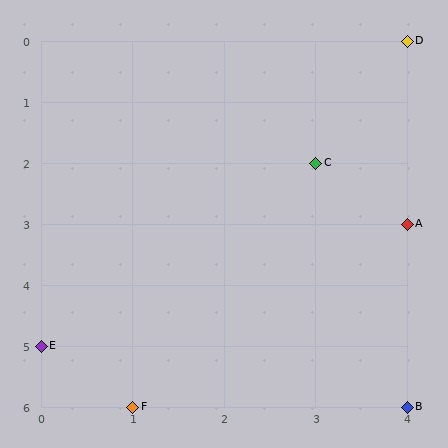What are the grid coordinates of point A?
Point A is at grid coordinates (4, 3).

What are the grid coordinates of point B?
Point B is at grid coordinates (4, 6).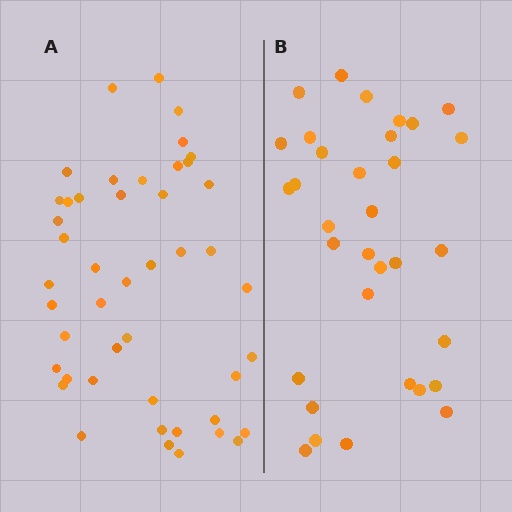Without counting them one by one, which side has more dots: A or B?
Region A (the left region) has more dots.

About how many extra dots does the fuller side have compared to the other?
Region A has approximately 15 more dots than region B.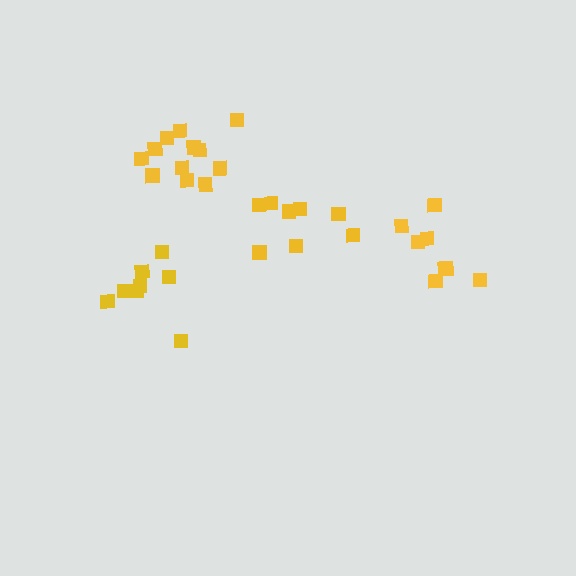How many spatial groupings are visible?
There are 4 spatial groupings.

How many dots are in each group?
Group 1: 8 dots, Group 2: 8 dots, Group 3: 12 dots, Group 4: 8 dots (36 total).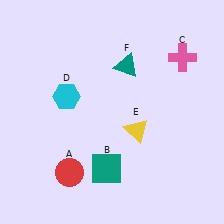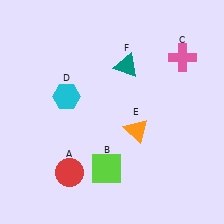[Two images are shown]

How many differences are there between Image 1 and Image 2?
There are 2 differences between the two images.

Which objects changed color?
B changed from teal to lime. E changed from yellow to orange.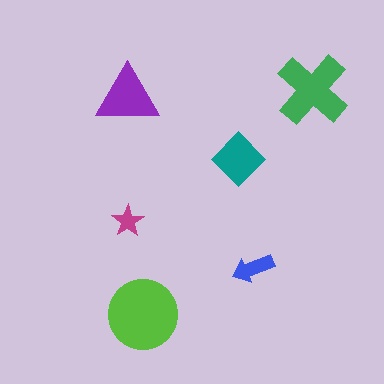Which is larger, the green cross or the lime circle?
The lime circle.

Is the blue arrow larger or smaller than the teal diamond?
Smaller.